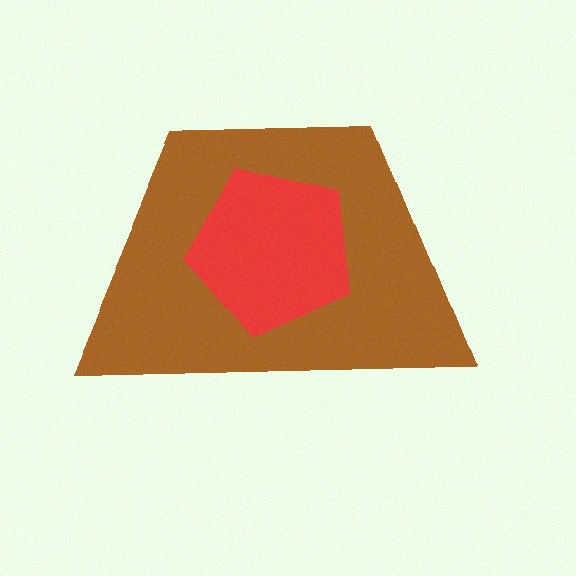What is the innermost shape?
The red pentagon.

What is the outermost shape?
The brown trapezoid.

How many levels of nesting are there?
2.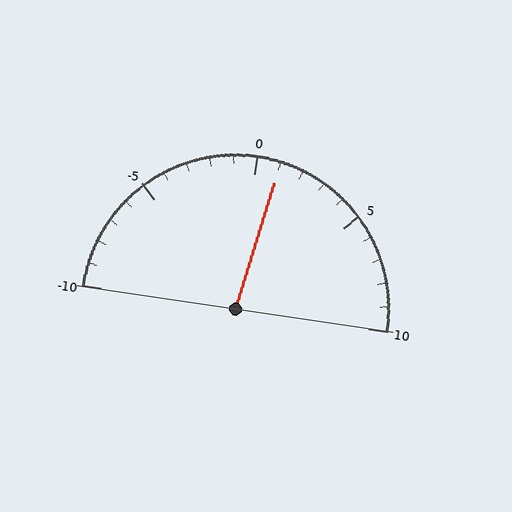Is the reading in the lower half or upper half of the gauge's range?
The reading is in the upper half of the range (-10 to 10).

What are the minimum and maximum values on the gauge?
The gauge ranges from -10 to 10.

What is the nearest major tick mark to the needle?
The nearest major tick mark is 0.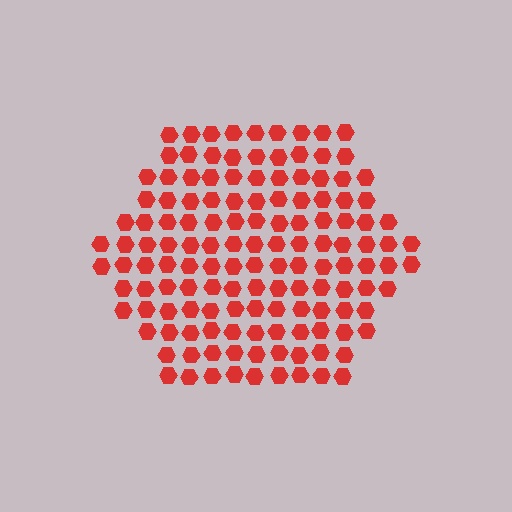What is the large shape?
The large shape is a hexagon.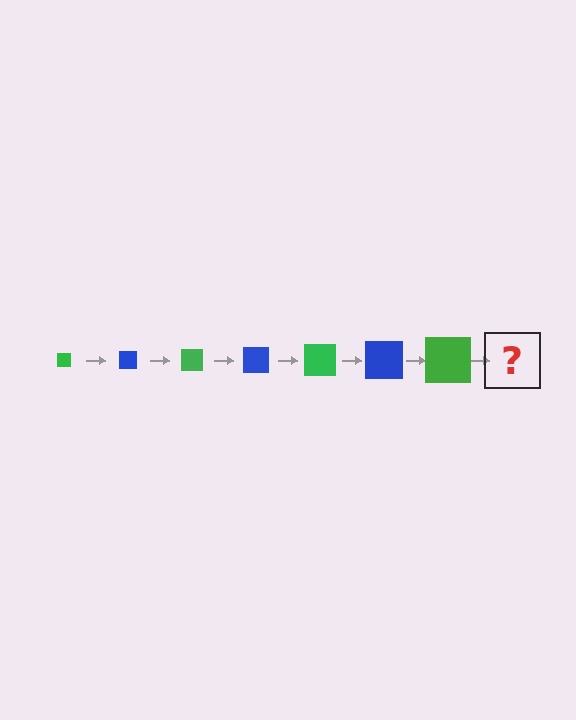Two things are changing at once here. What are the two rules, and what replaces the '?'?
The two rules are that the square grows larger each step and the color cycles through green and blue. The '?' should be a blue square, larger than the previous one.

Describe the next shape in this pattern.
It should be a blue square, larger than the previous one.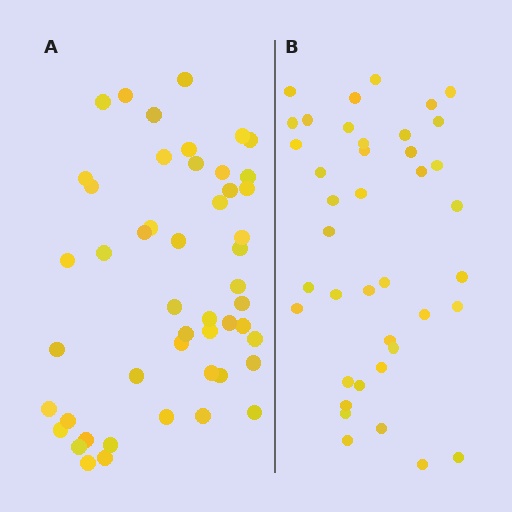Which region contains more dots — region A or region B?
Region A (the left region) has more dots.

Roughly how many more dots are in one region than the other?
Region A has roughly 8 or so more dots than region B.